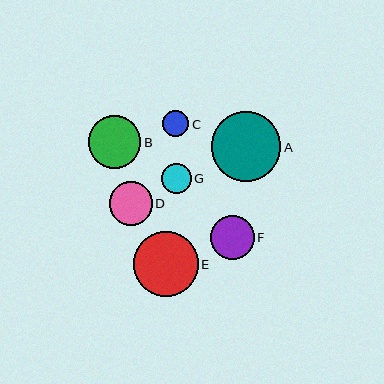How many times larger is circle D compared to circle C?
Circle D is approximately 1.7 times the size of circle C.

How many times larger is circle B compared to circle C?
Circle B is approximately 2.0 times the size of circle C.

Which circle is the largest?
Circle A is the largest with a size of approximately 69 pixels.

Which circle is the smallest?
Circle C is the smallest with a size of approximately 26 pixels.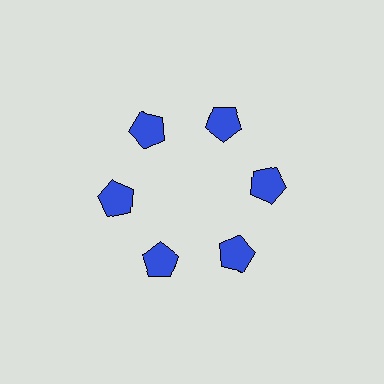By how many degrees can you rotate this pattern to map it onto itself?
The pattern maps onto itself every 60 degrees of rotation.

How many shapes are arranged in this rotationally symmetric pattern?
There are 6 shapes, arranged in 6 groups of 1.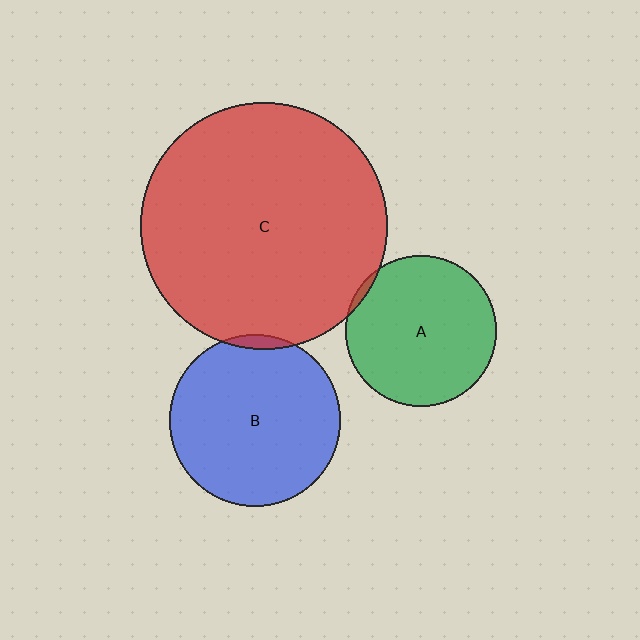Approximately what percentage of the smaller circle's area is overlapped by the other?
Approximately 5%.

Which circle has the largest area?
Circle C (red).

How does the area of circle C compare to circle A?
Approximately 2.7 times.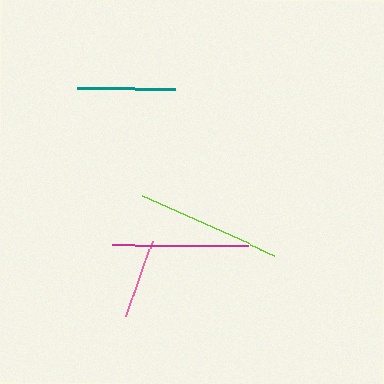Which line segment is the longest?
The lime line is the longest at approximately 146 pixels.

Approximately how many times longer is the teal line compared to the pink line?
The teal line is approximately 1.2 times the length of the pink line.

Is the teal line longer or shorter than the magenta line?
The magenta line is longer than the teal line.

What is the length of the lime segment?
The lime segment is approximately 146 pixels long.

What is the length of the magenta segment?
The magenta segment is approximately 136 pixels long.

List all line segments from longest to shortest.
From longest to shortest: lime, magenta, teal, pink.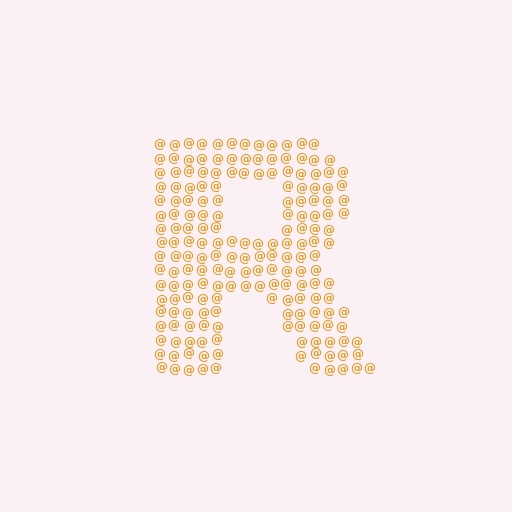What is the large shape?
The large shape is the letter R.